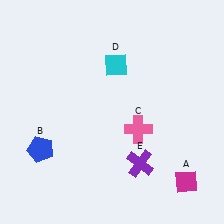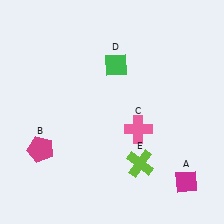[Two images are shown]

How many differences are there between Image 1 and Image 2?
There are 3 differences between the two images.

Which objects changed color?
B changed from blue to magenta. D changed from cyan to green. E changed from purple to lime.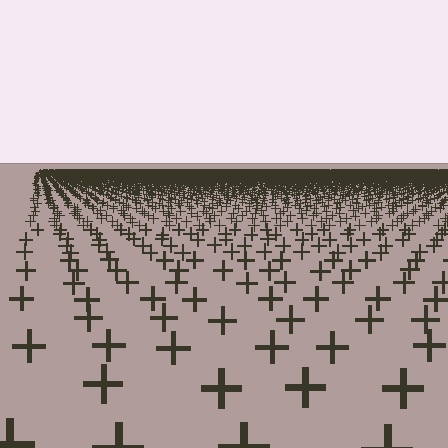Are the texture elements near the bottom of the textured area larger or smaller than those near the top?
Larger. Near the bottom, elements are closer to the viewer and appear at a bigger on-screen size.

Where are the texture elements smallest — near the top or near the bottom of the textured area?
Near the top.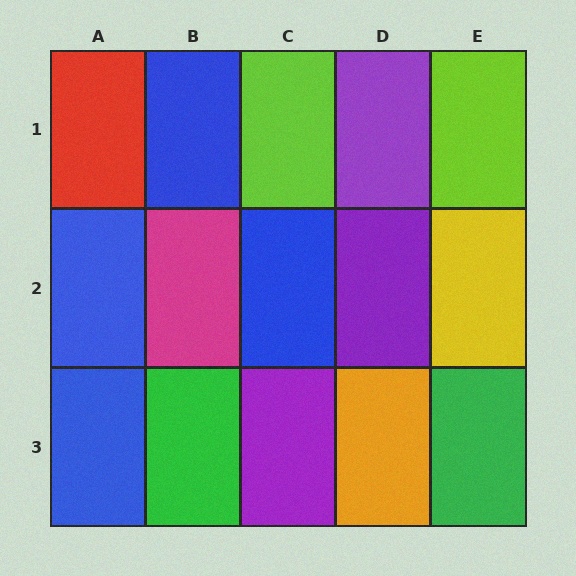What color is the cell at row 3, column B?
Green.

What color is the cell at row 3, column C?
Purple.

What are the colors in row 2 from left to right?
Blue, magenta, blue, purple, yellow.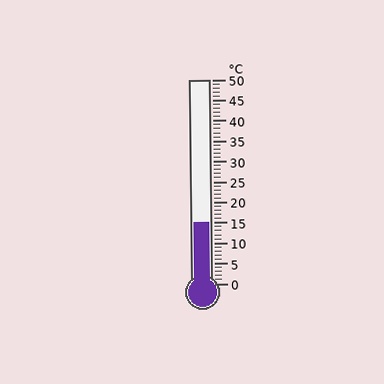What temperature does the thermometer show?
The thermometer shows approximately 15°C.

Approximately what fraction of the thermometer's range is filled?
The thermometer is filled to approximately 30% of its range.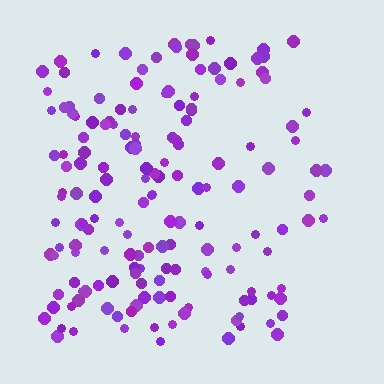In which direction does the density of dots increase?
From right to left, with the left side densest.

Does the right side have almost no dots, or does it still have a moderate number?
Still a moderate number, just noticeably fewer than the left.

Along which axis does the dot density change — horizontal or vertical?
Horizontal.